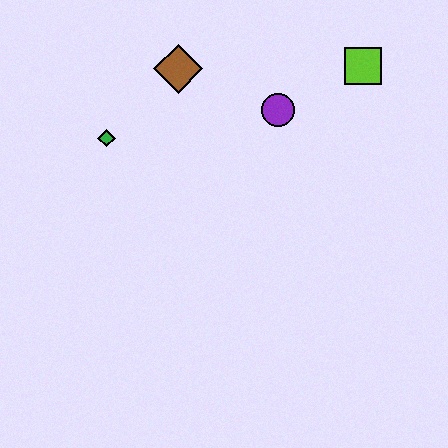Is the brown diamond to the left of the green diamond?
No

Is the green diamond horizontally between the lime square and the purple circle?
No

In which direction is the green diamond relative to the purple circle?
The green diamond is to the left of the purple circle.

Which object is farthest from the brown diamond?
The lime square is farthest from the brown diamond.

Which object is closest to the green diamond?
The brown diamond is closest to the green diamond.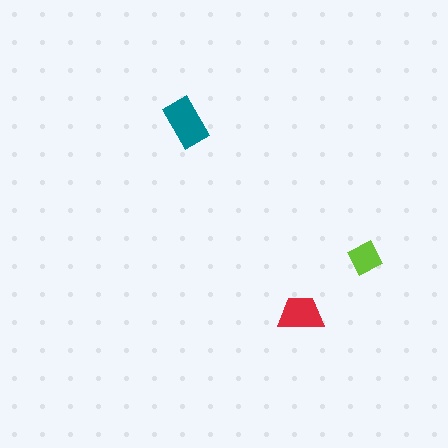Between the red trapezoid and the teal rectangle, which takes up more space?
The teal rectangle.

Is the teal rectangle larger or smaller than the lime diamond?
Larger.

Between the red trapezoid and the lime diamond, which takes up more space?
The red trapezoid.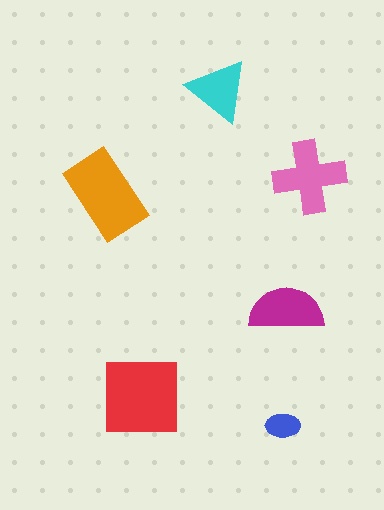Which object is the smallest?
The blue ellipse.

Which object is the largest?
The red square.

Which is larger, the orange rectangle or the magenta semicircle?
The orange rectangle.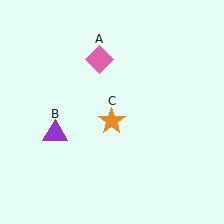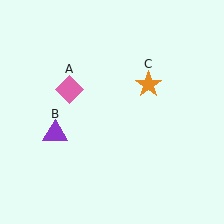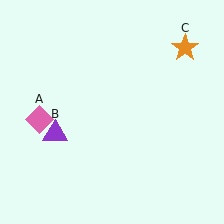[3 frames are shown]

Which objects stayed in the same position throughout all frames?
Purple triangle (object B) remained stationary.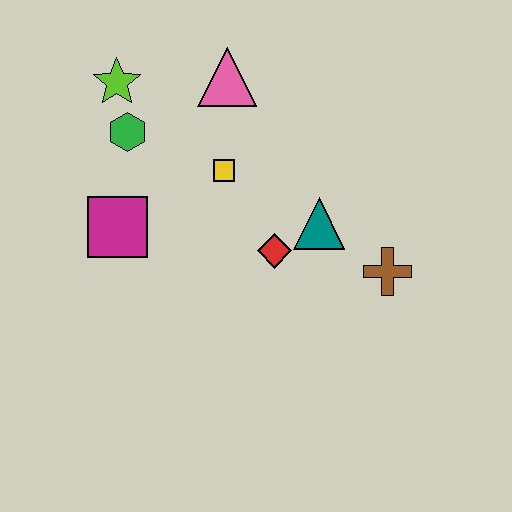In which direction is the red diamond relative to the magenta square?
The red diamond is to the right of the magenta square.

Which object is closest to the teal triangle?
The red diamond is closest to the teal triangle.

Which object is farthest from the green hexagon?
The brown cross is farthest from the green hexagon.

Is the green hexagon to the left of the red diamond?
Yes